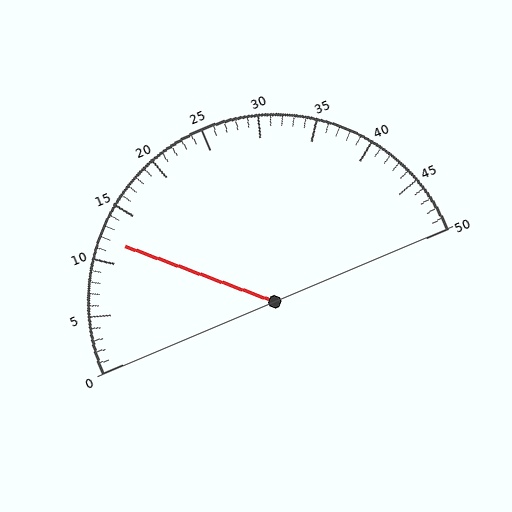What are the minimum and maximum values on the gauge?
The gauge ranges from 0 to 50.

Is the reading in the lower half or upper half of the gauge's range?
The reading is in the lower half of the range (0 to 50).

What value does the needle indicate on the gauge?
The needle indicates approximately 12.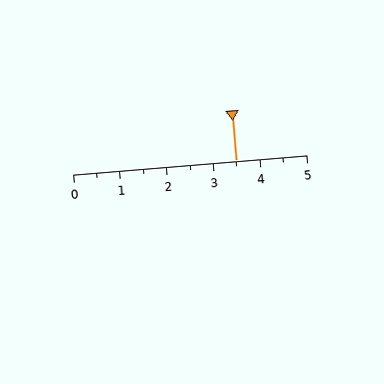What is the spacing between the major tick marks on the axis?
The major ticks are spaced 1 apart.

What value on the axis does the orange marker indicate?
The marker indicates approximately 3.5.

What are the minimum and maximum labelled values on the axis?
The axis runs from 0 to 5.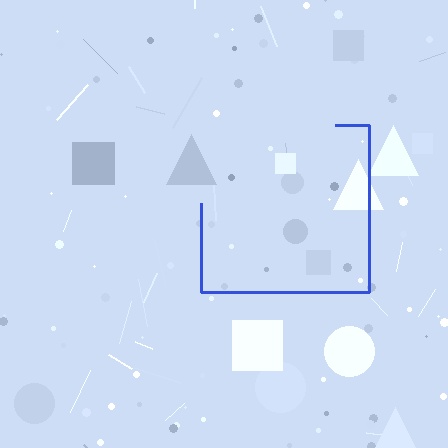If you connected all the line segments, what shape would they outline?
They would outline a square.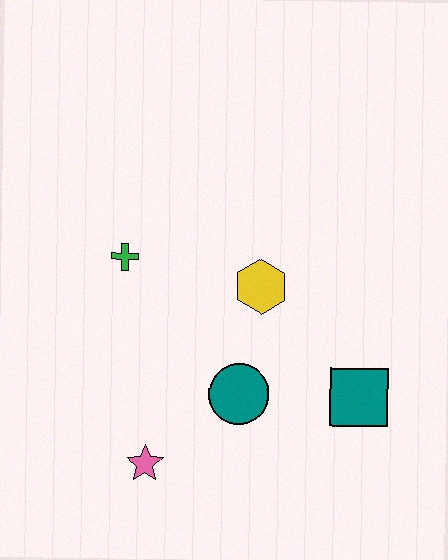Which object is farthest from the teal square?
The green cross is farthest from the teal square.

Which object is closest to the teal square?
The teal circle is closest to the teal square.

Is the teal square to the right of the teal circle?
Yes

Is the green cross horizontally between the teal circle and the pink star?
No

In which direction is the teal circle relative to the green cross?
The teal circle is below the green cross.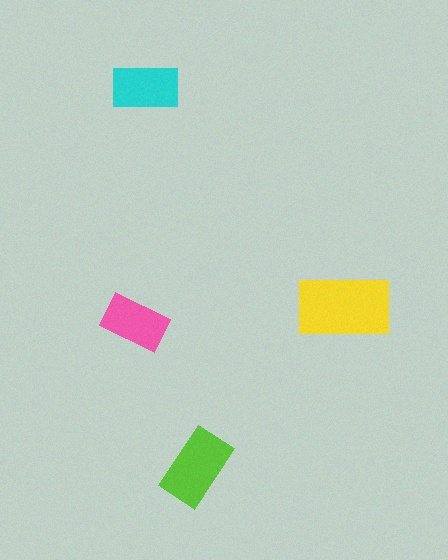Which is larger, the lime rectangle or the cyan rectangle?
The lime one.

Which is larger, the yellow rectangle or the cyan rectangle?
The yellow one.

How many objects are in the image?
There are 4 objects in the image.